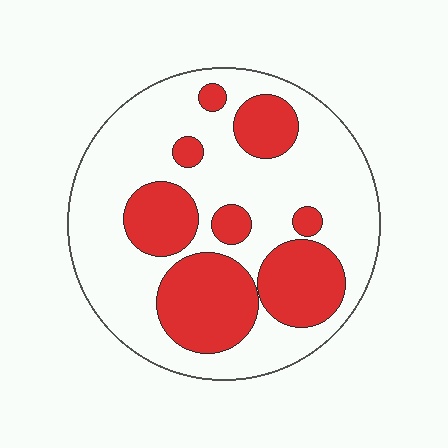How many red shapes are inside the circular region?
8.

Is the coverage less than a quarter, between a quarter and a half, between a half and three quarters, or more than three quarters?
Between a quarter and a half.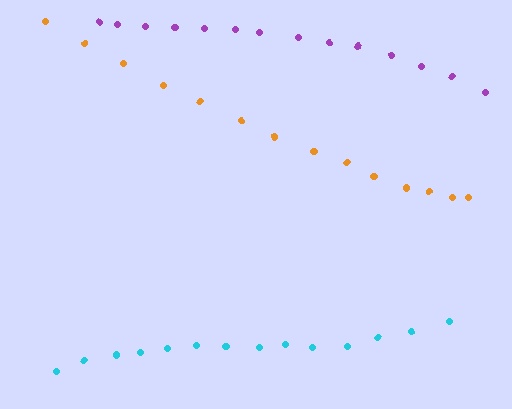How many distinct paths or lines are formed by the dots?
There are 3 distinct paths.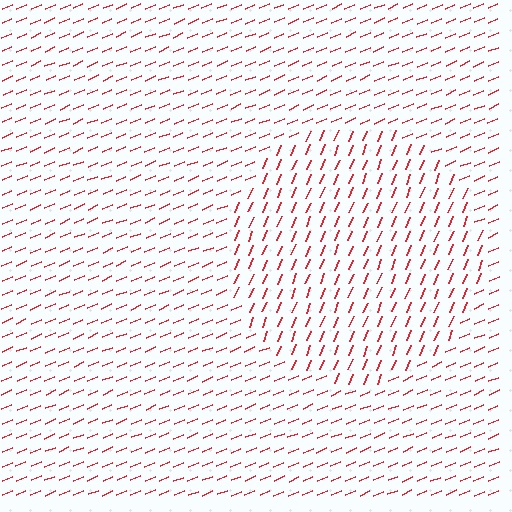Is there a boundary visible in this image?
Yes, there is a texture boundary formed by a change in line orientation.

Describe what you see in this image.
The image is filled with small red line segments. A circle region in the image has lines oriented differently from the surrounding lines, creating a visible texture boundary.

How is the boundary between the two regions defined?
The boundary is defined purely by a change in line orientation (approximately 45 degrees difference). All lines are the same color and thickness.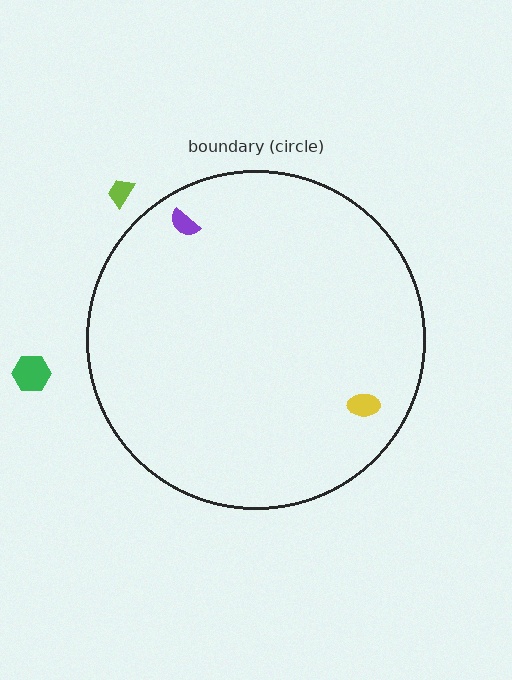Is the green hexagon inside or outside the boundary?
Outside.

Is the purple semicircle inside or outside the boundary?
Inside.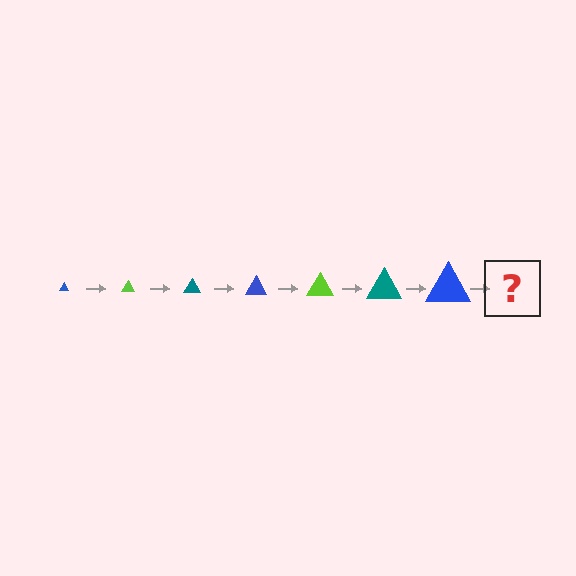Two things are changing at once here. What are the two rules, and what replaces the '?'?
The two rules are that the triangle grows larger each step and the color cycles through blue, lime, and teal. The '?' should be a lime triangle, larger than the previous one.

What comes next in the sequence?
The next element should be a lime triangle, larger than the previous one.